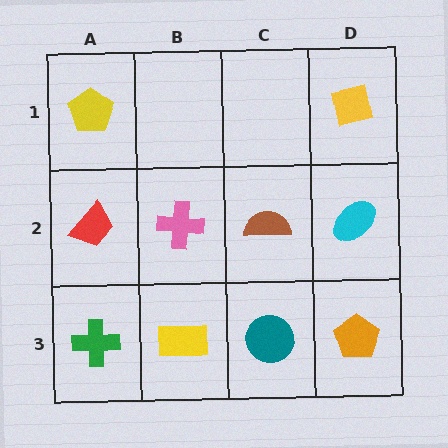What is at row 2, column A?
A red trapezoid.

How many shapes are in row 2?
4 shapes.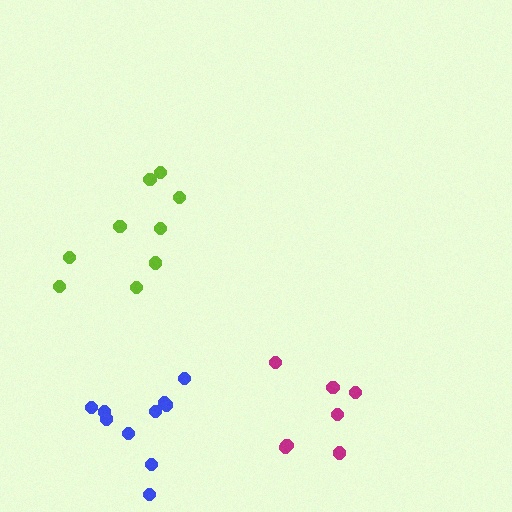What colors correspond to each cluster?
The clusters are colored: lime, magenta, blue.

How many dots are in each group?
Group 1: 9 dots, Group 2: 7 dots, Group 3: 11 dots (27 total).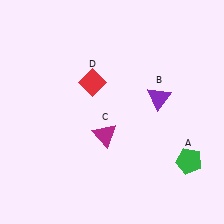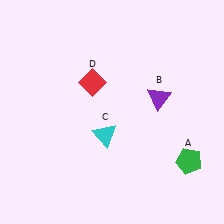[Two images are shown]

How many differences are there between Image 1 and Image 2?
There is 1 difference between the two images.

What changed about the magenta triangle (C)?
In Image 1, C is magenta. In Image 2, it changed to cyan.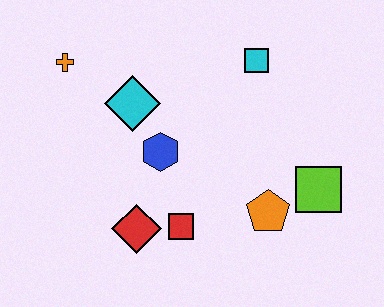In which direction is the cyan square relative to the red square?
The cyan square is above the red square.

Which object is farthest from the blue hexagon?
The lime square is farthest from the blue hexagon.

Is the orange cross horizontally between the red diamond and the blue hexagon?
No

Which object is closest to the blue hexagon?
The cyan diamond is closest to the blue hexagon.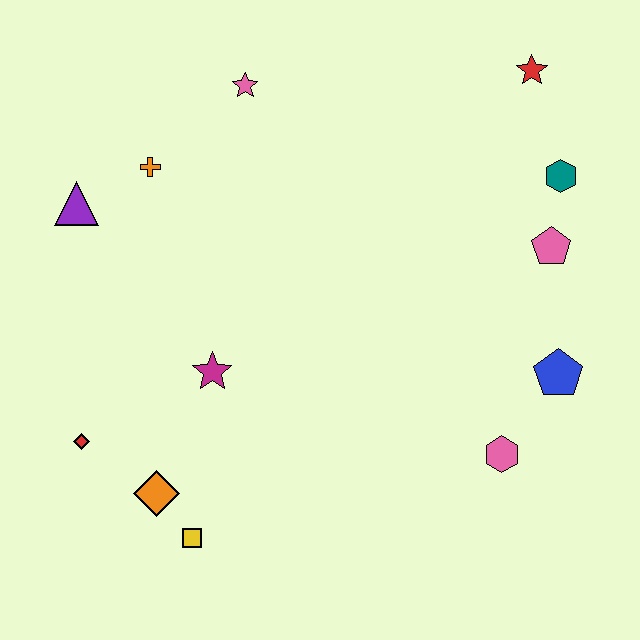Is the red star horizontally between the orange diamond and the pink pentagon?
Yes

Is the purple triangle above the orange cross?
No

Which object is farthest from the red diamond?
The red star is farthest from the red diamond.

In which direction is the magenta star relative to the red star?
The magenta star is to the left of the red star.